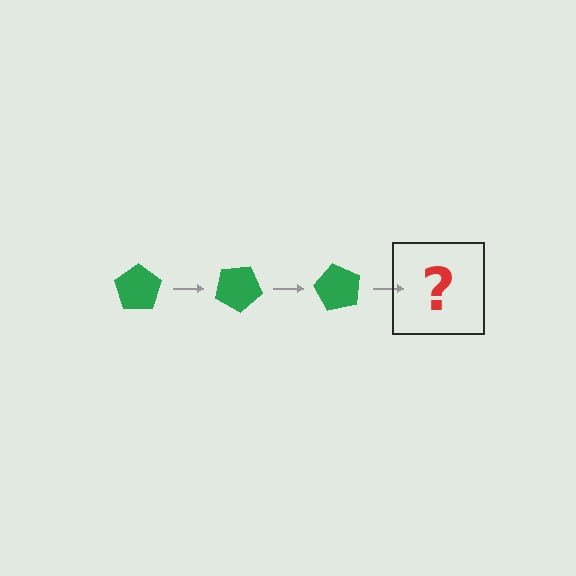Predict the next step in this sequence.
The next step is a green pentagon rotated 90 degrees.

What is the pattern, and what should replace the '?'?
The pattern is that the pentagon rotates 30 degrees each step. The '?' should be a green pentagon rotated 90 degrees.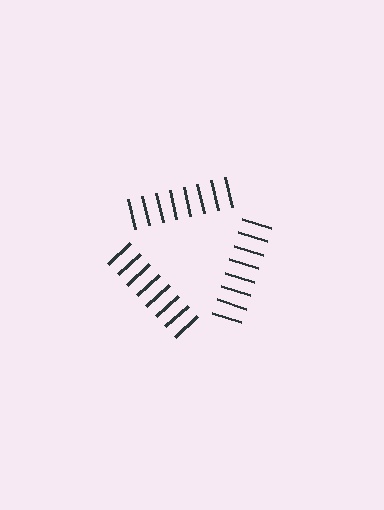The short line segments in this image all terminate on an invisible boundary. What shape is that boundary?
An illusory triangle — the line segments terminate on its edges but no continuous stroke is drawn.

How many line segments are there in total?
24 — 8 along each of the 3 edges.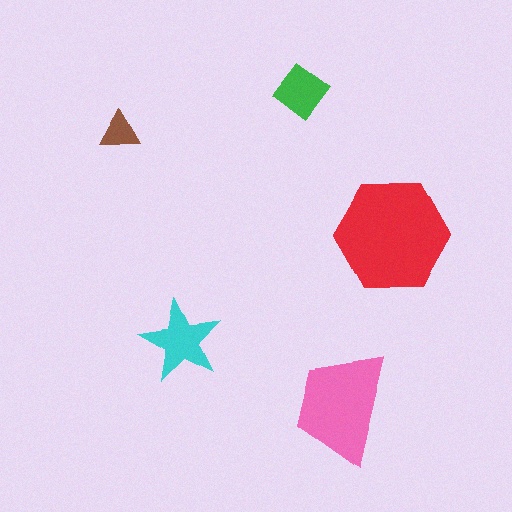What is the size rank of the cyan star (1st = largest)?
3rd.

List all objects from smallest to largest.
The brown triangle, the green diamond, the cyan star, the pink trapezoid, the red hexagon.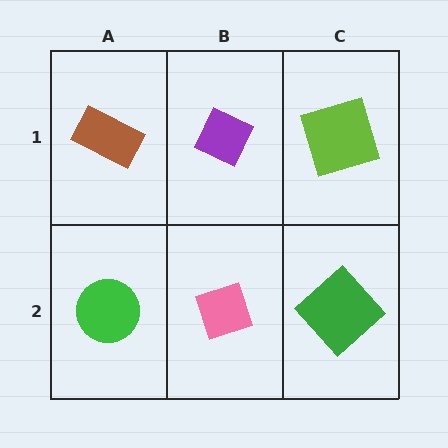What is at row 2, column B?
A pink diamond.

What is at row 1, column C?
A lime square.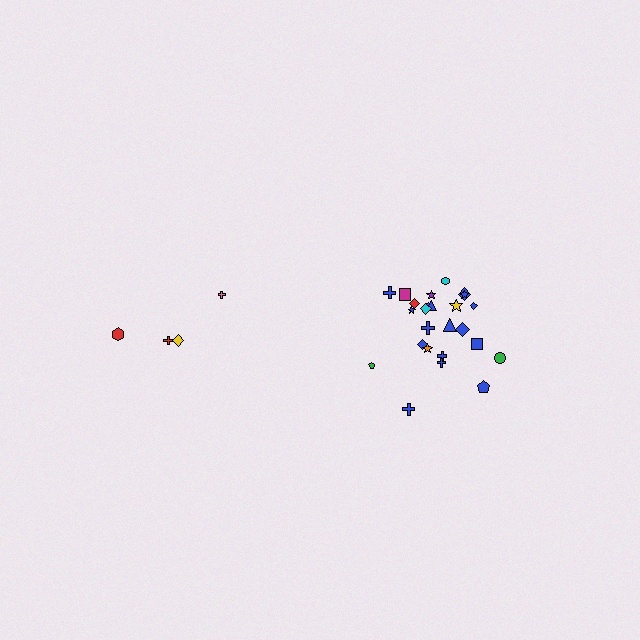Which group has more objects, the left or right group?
The right group.